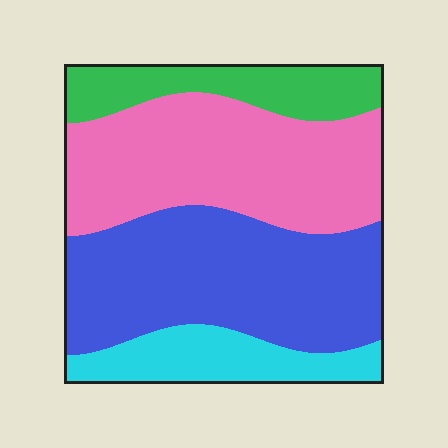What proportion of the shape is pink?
Pink covers about 35% of the shape.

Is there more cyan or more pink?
Pink.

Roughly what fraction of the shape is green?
Green covers about 15% of the shape.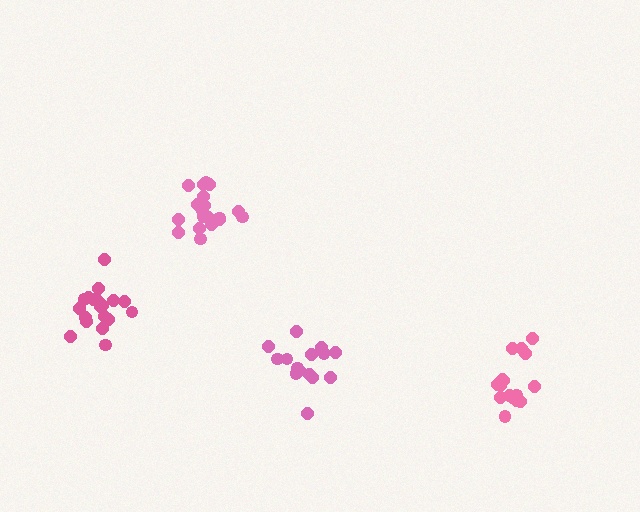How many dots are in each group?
Group 1: 19 dots, Group 2: 19 dots, Group 3: 15 dots, Group 4: 16 dots (69 total).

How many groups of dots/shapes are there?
There are 4 groups.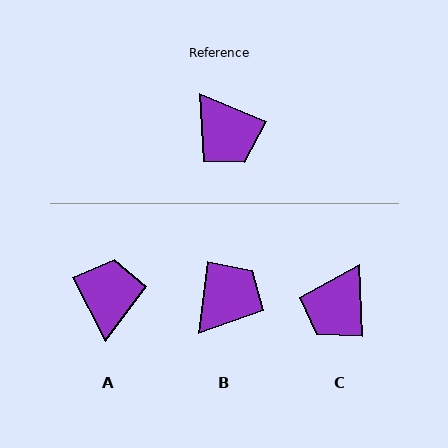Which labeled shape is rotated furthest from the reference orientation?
A, about 140 degrees away.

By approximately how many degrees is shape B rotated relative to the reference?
Approximately 106 degrees counter-clockwise.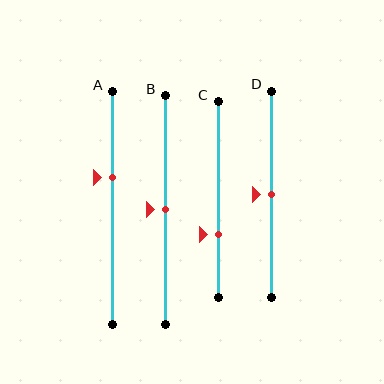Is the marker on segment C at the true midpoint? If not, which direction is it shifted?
No, the marker on segment C is shifted downward by about 18% of the segment length.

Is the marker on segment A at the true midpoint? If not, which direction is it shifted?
No, the marker on segment A is shifted upward by about 13% of the segment length.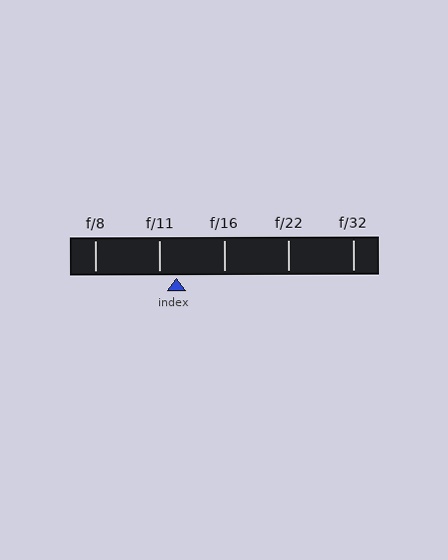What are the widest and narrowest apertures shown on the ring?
The widest aperture shown is f/8 and the narrowest is f/32.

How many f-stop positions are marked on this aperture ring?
There are 5 f-stop positions marked.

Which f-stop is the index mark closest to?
The index mark is closest to f/11.